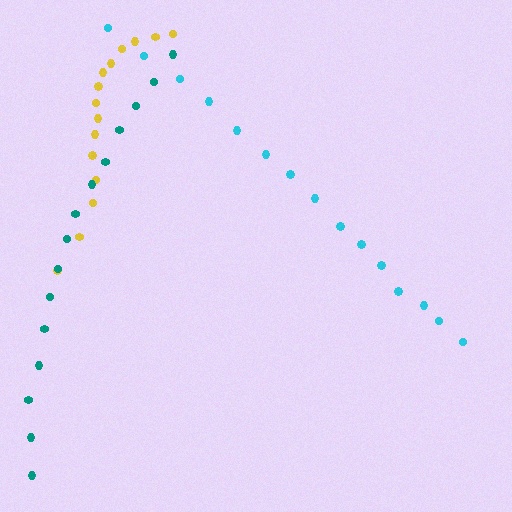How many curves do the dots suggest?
There are 3 distinct paths.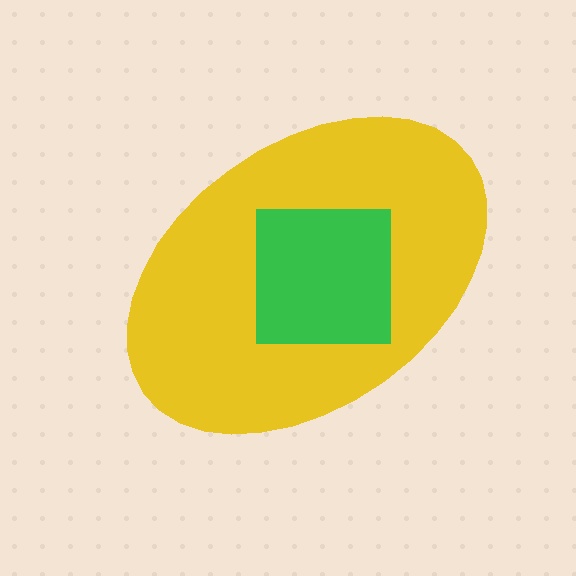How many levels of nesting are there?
2.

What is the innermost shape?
The green square.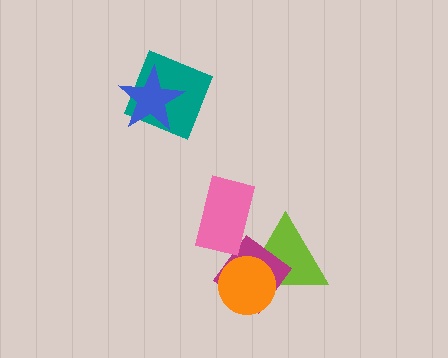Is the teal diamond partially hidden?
Yes, it is partially covered by another shape.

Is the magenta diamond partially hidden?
Yes, it is partially covered by another shape.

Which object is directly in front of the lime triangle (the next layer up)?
The magenta diamond is directly in front of the lime triangle.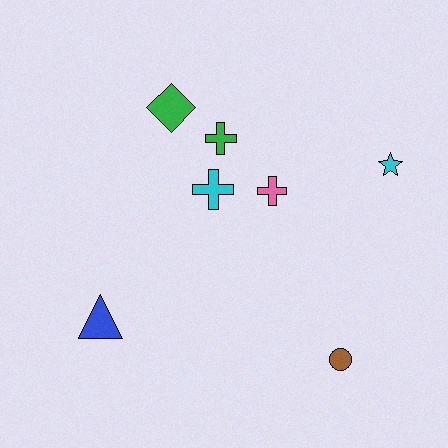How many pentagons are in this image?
There are no pentagons.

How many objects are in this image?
There are 7 objects.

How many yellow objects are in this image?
There are no yellow objects.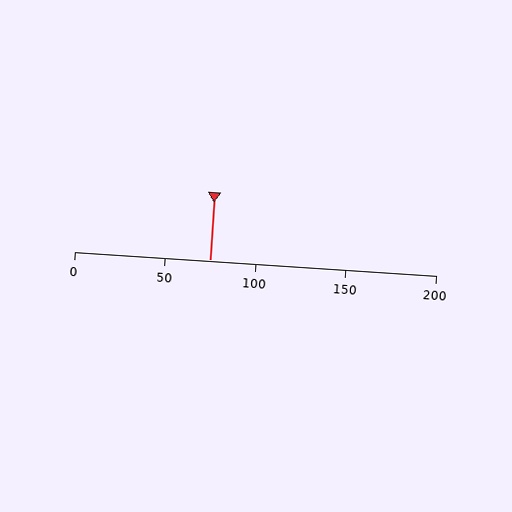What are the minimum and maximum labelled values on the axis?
The axis runs from 0 to 200.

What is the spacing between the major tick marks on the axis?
The major ticks are spaced 50 apart.